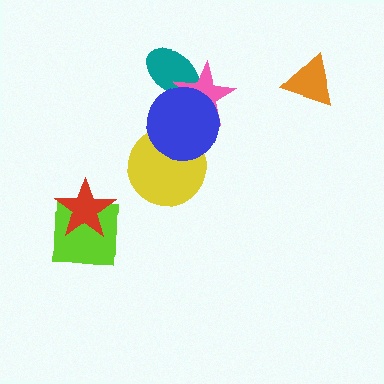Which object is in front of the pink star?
The blue circle is in front of the pink star.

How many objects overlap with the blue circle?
3 objects overlap with the blue circle.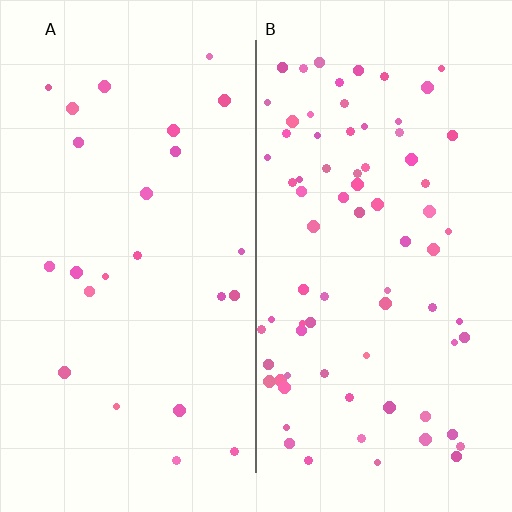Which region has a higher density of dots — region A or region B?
B (the right).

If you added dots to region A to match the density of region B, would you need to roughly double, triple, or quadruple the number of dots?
Approximately triple.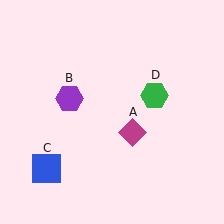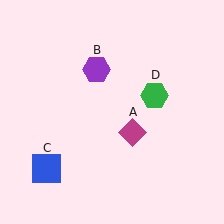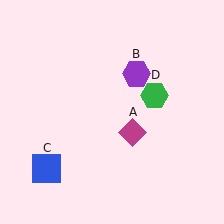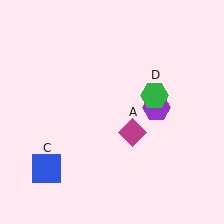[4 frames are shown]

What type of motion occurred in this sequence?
The purple hexagon (object B) rotated clockwise around the center of the scene.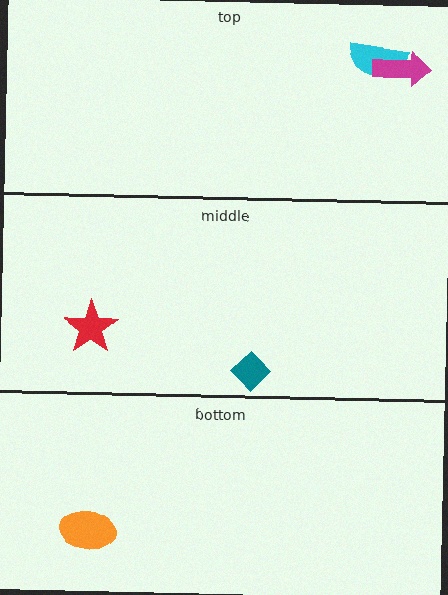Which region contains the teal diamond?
The middle region.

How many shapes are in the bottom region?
1.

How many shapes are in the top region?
2.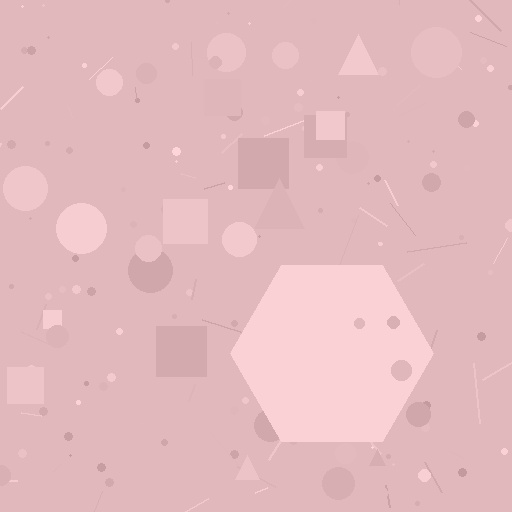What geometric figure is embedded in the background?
A hexagon is embedded in the background.